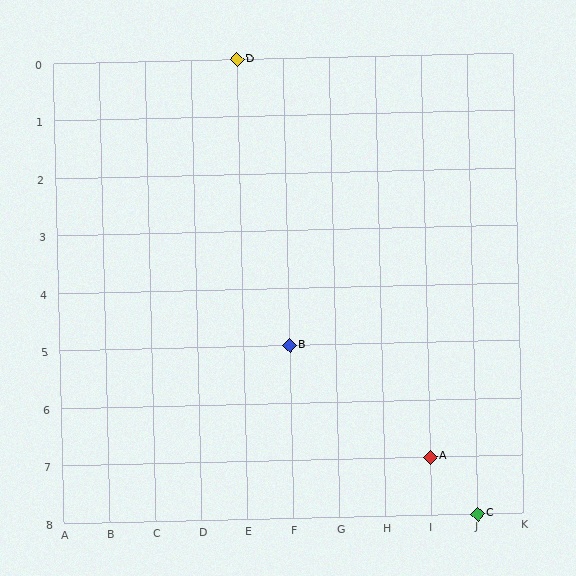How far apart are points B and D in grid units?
Points B and D are 1 column and 5 rows apart (about 5.1 grid units diagonally).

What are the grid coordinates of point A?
Point A is at grid coordinates (I, 7).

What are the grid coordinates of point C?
Point C is at grid coordinates (J, 8).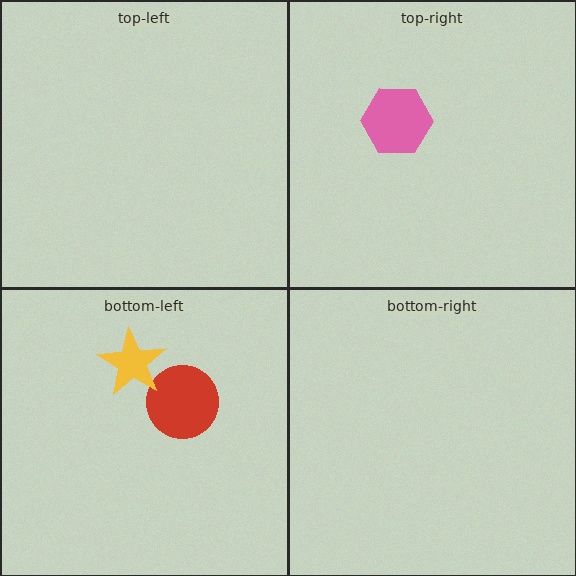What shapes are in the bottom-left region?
The red circle, the yellow star.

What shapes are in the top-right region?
The pink hexagon.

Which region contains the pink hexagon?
The top-right region.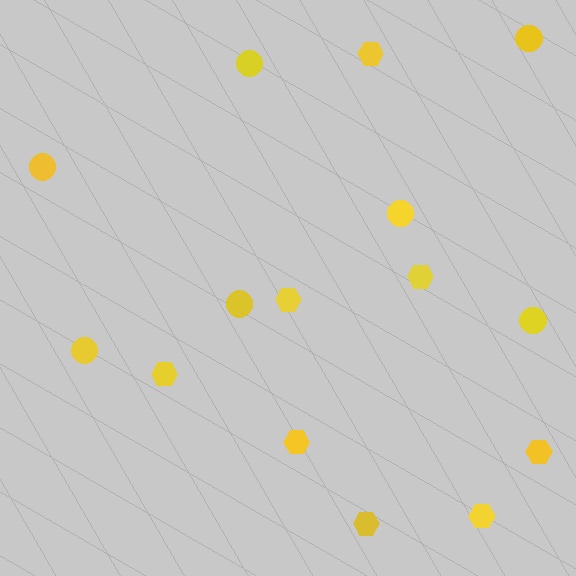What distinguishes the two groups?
There are 2 groups: one group of hexagons (8) and one group of circles (7).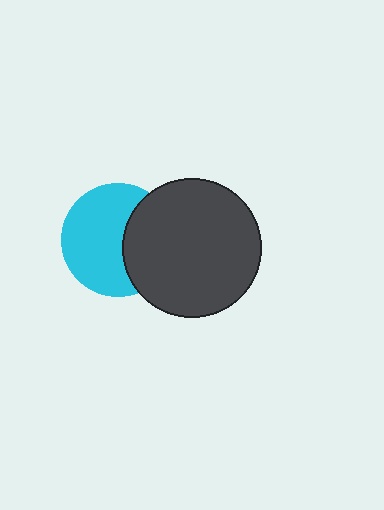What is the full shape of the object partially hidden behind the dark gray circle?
The partially hidden object is a cyan circle.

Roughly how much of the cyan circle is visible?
About half of it is visible (roughly 63%).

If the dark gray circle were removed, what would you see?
You would see the complete cyan circle.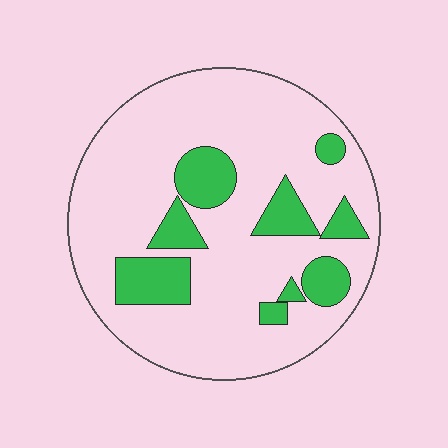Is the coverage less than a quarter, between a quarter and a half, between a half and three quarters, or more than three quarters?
Less than a quarter.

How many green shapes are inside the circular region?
9.